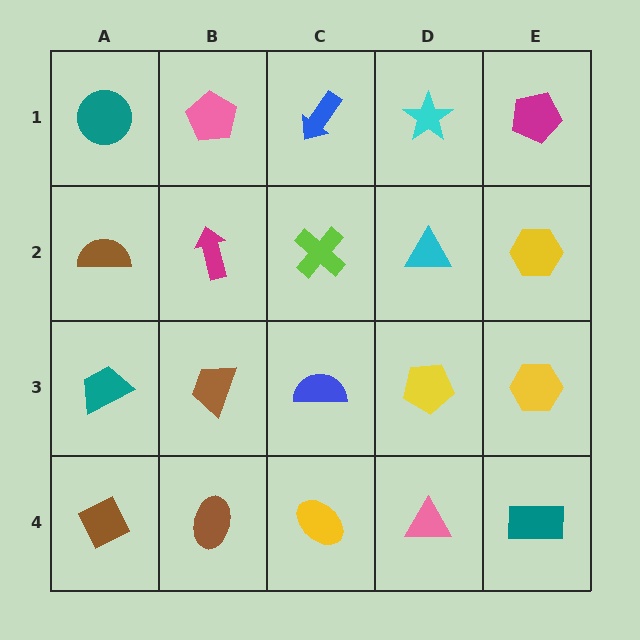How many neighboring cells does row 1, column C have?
3.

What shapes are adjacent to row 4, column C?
A blue semicircle (row 3, column C), a brown ellipse (row 4, column B), a pink triangle (row 4, column D).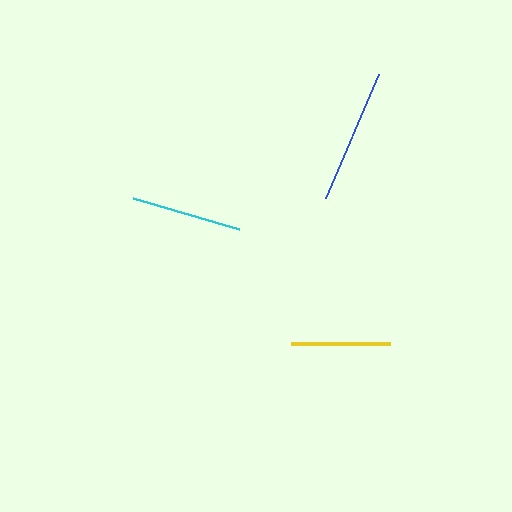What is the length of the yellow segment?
The yellow segment is approximately 99 pixels long.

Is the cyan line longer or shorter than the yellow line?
The cyan line is longer than the yellow line.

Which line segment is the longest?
The blue line is the longest at approximately 135 pixels.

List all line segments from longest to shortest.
From longest to shortest: blue, cyan, yellow.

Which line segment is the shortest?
The yellow line is the shortest at approximately 99 pixels.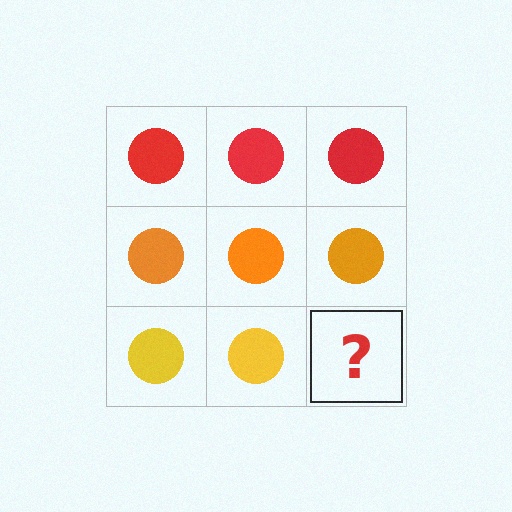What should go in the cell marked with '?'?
The missing cell should contain a yellow circle.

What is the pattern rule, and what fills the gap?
The rule is that each row has a consistent color. The gap should be filled with a yellow circle.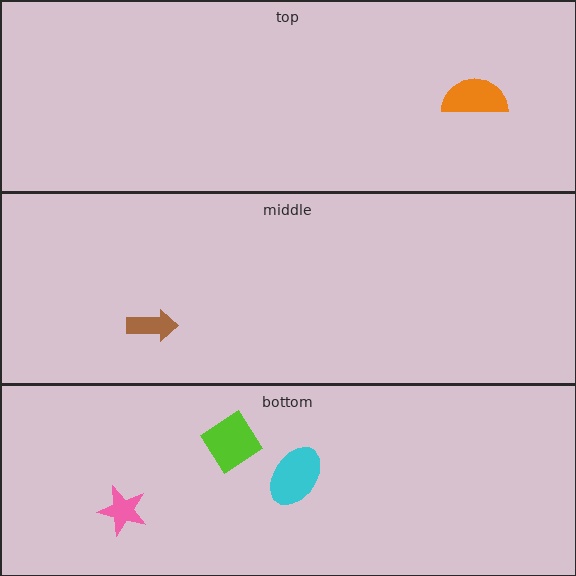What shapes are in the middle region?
The brown arrow.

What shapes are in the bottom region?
The cyan ellipse, the lime diamond, the pink star.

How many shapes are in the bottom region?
3.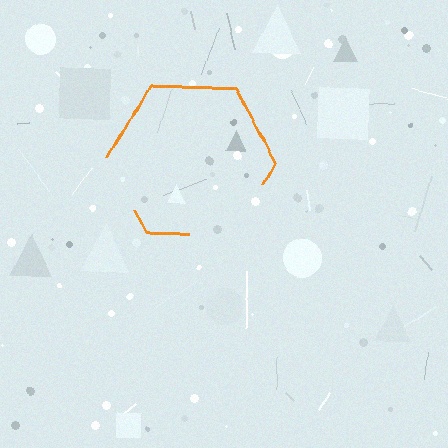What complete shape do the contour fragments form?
The contour fragments form a hexagon.